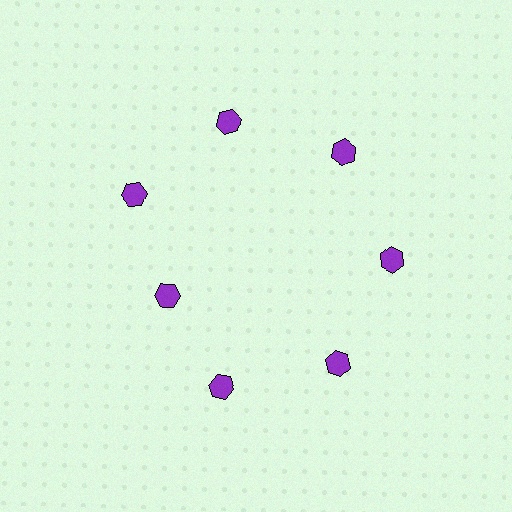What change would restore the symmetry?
The symmetry would be restored by moving it outward, back onto the ring so that all 7 hexagons sit at equal angles and equal distance from the center.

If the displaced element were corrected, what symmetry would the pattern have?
It would have 7-fold rotational symmetry — the pattern would map onto itself every 51 degrees.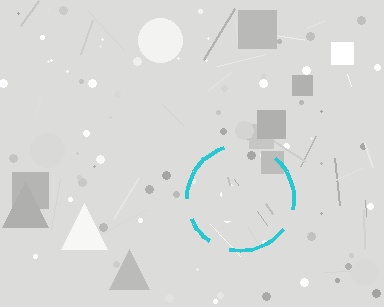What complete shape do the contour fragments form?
The contour fragments form a circle.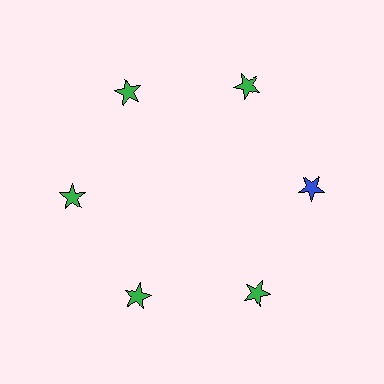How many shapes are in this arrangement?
There are 6 shapes arranged in a ring pattern.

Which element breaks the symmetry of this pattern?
The blue star at roughly the 3 o'clock position breaks the symmetry. All other shapes are green stars.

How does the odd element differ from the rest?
It has a different color: blue instead of green.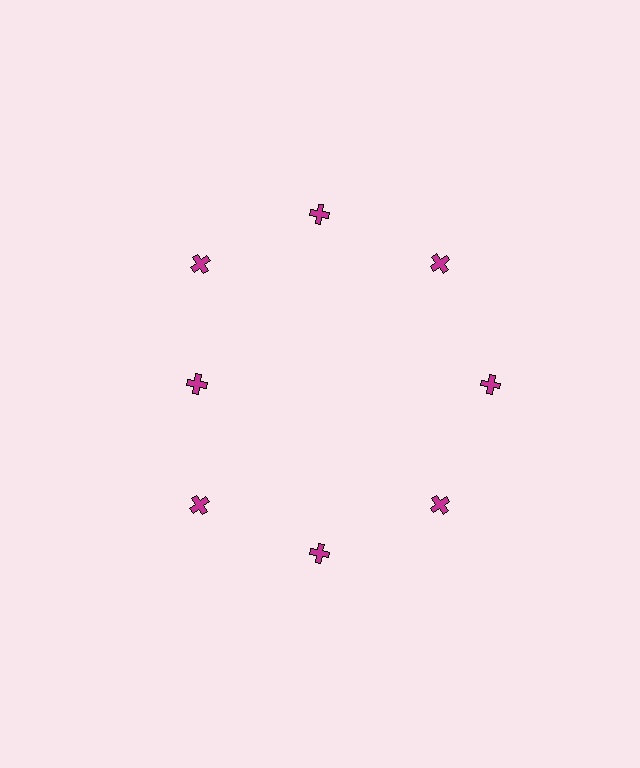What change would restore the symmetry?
The symmetry would be restored by moving it outward, back onto the ring so that all 8 crosses sit at equal angles and equal distance from the center.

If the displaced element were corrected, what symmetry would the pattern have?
It would have 8-fold rotational symmetry — the pattern would map onto itself every 45 degrees.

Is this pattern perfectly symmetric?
No. The 8 magenta crosses are arranged in a ring, but one element near the 9 o'clock position is pulled inward toward the center, breaking the 8-fold rotational symmetry.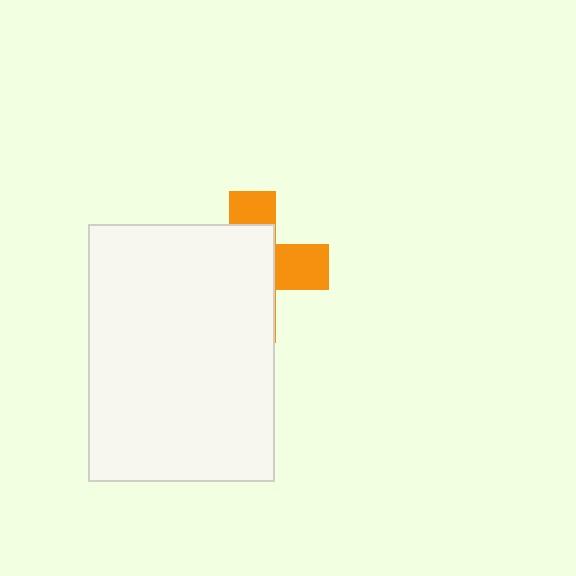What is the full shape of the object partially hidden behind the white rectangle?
The partially hidden object is an orange cross.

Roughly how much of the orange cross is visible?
A small part of it is visible (roughly 33%).